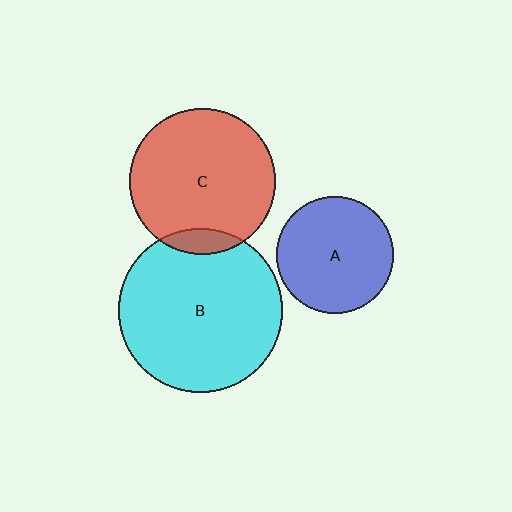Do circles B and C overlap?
Yes.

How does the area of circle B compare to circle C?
Approximately 1.3 times.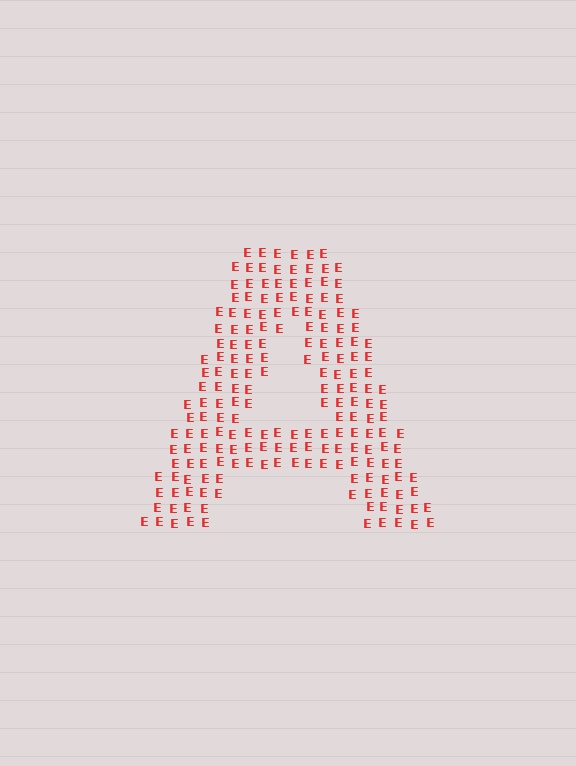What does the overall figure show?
The overall figure shows the letter A.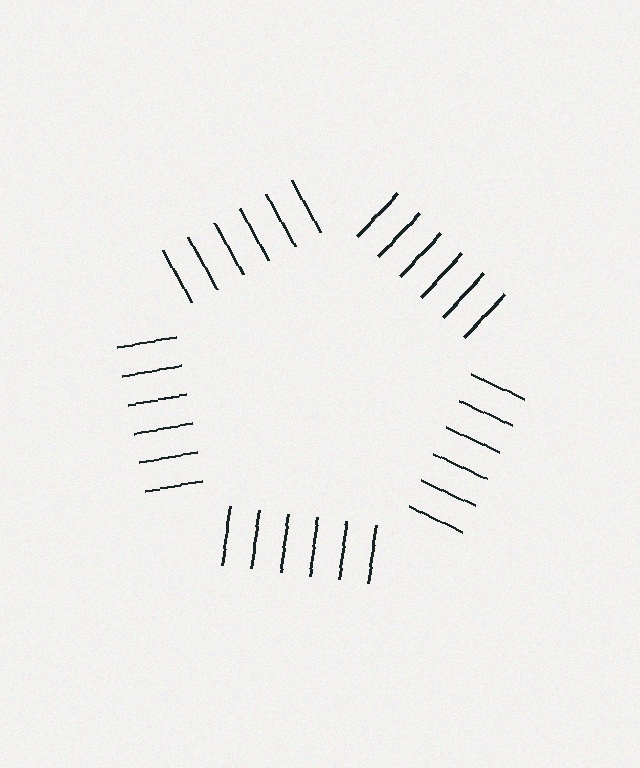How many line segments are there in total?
30 — 6 along each of the 5 edges.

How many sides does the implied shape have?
5 sides — the line-ends trace a pentagon.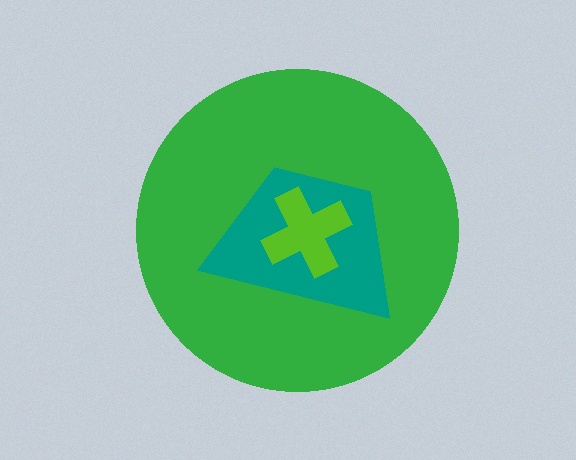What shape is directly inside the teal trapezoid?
The lime cross.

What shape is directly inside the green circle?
The teal trapezoid.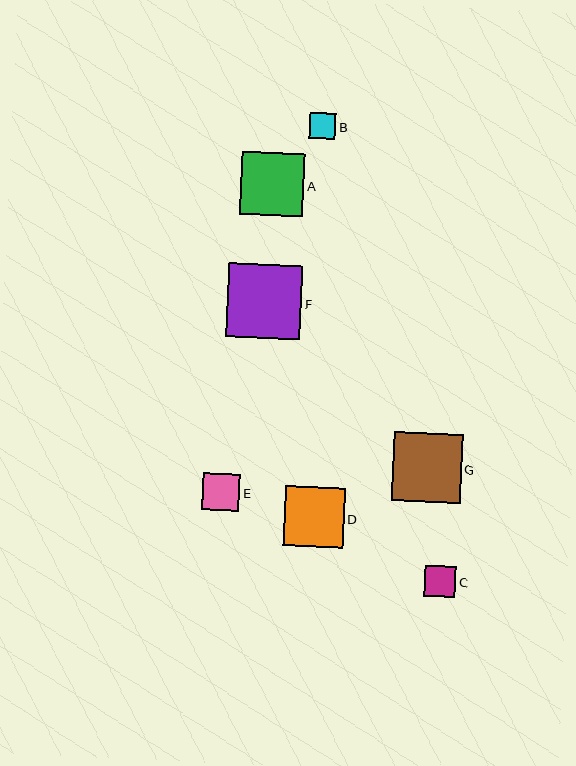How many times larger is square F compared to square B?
Square F is approximately 2.8 times the size of square B.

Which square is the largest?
Square F is the largest with a size of approximately 74 pixels.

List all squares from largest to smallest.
From largest to smallest: F, G, A, D, E, C, B.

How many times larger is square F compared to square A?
Square F is approximately 1.2 times the size of square A.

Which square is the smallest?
Square B is the smallest with a size of approximately 26 pixels.